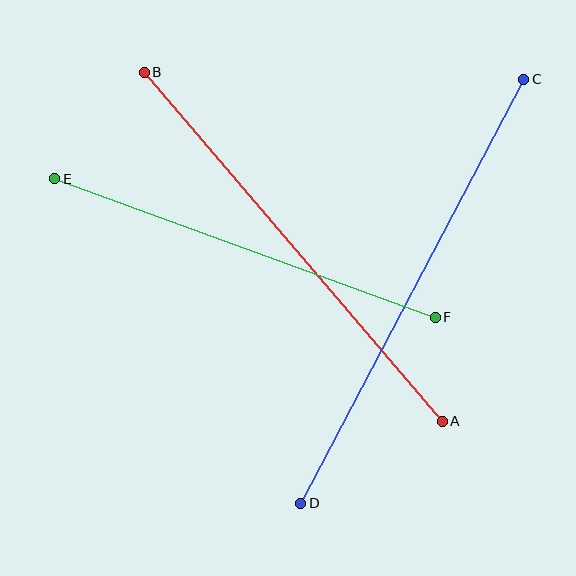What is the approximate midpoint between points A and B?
The midpoint is at approximately (293, 247) pixels.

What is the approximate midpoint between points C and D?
The midpoint is at approximately (412, 291) pixels.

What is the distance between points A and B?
The distance is approximately 459 pixels.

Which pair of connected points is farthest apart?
Points C and D are farthest apart.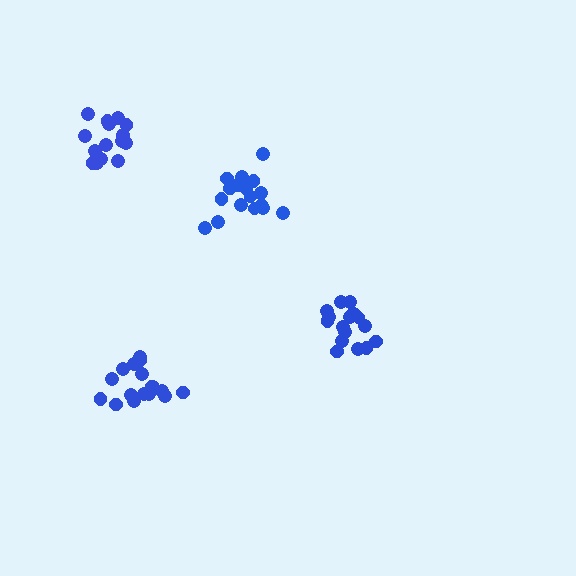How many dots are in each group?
Group 1: 17 dots, Group 2: 17 dots, Group 3: 16 dots, Group 4: 20 dots (70 total).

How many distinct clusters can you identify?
There are 4 distinct clusters.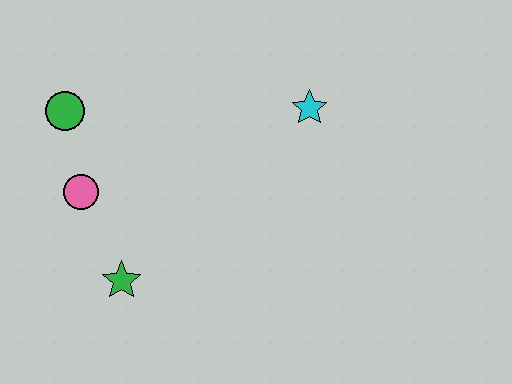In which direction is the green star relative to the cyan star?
The green star is to the left of the cyan star.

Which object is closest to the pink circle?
The green circle is closest to the pink circle.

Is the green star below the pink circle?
Yes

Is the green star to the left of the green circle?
No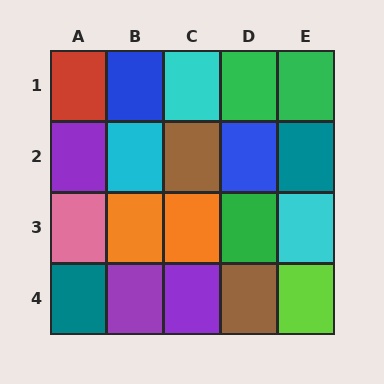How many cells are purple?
3 cells are purple.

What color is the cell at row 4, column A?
Teal.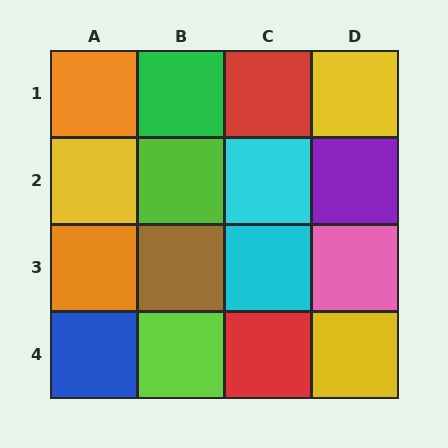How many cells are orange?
2 cells are orange.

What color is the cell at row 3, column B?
Brown.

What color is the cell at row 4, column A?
Blue.